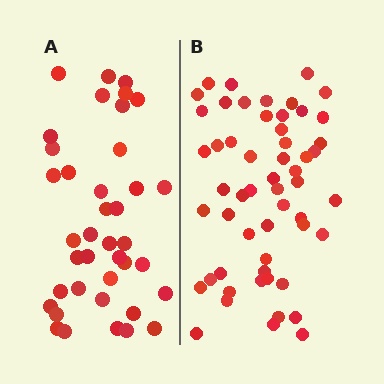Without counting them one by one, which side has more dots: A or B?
Region B (the right region) has more dots.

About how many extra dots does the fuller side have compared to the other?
Region B has approximately 15 more dots than region A.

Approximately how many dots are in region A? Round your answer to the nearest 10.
About 40 dots. (The exact count is 39, which rounds to 40.)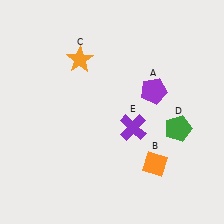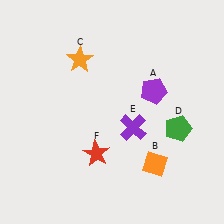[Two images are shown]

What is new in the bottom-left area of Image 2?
A red star (F) was added in the bottom-left area of Image 2.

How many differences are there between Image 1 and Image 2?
There is 1 difference between the two images.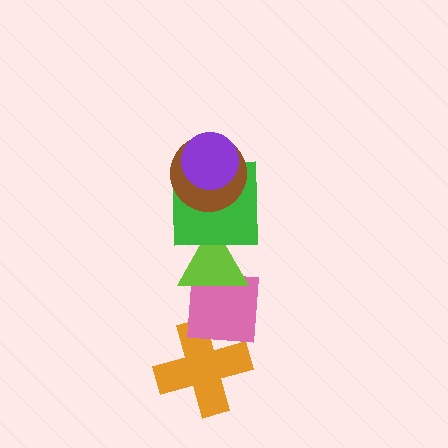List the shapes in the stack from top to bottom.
From top to bottom: the purple circle, the brown circle, the green square, the lime triangle, the pink square, the orange cross.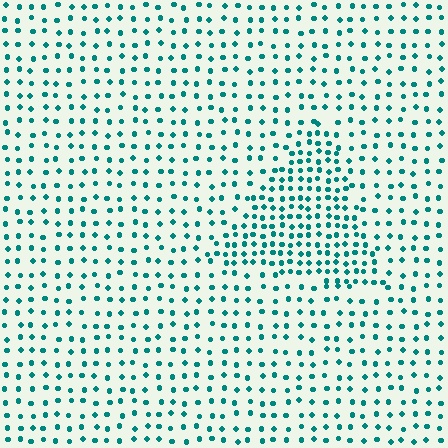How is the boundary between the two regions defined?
The boundary is defined by a change in element density (approximately 1.9x ratio). All elements are the same color, size, and shape.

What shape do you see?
I see a triangle.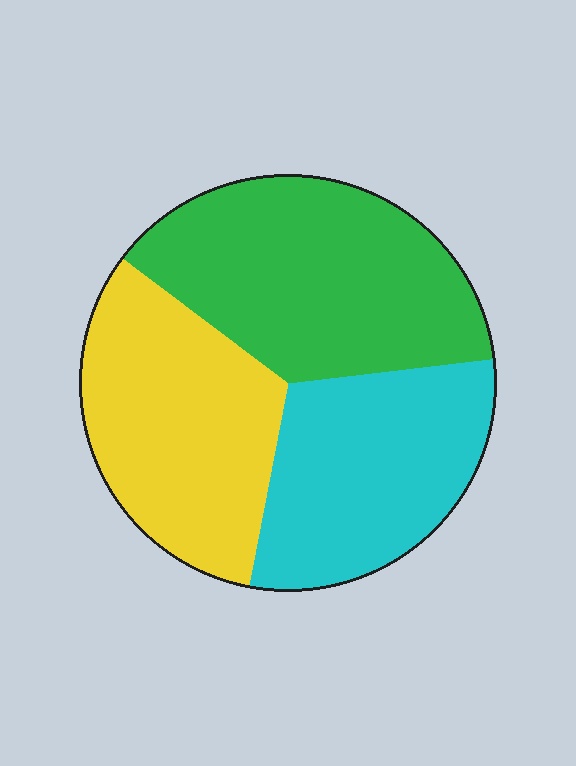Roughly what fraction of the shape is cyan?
Cyan covers about 30% of the shape.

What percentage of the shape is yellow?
Yellow takes up between a quarter and a half of the shape.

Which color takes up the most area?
Green, at roughly 40%.